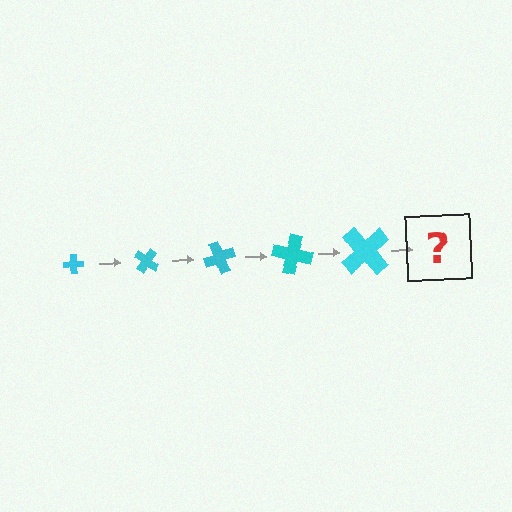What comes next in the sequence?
The next element should be a cross, larger than the previous one and rotated 175 degrees from the start.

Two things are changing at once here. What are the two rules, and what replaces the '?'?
The two rules are that the cross grows larger each step and it rotates 35 degrees each step. The '?' should be a cross, larger than the previous one and rotated 175 degrees from the start.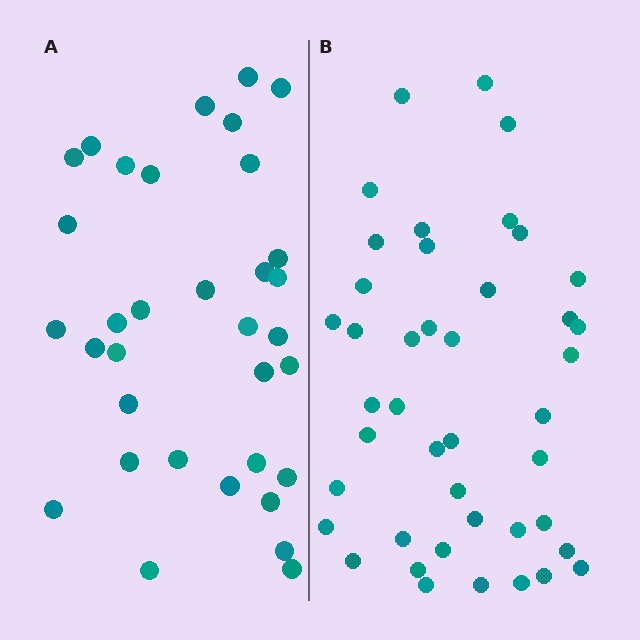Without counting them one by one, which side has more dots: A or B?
Region B (the right region) has more dots.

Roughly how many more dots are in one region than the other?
Region B has roughly 8 or so more dots than region A.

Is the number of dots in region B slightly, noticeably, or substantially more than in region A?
Region B has noticeably more, but not dramatically so. The ratio is roughly 1.3 to 1.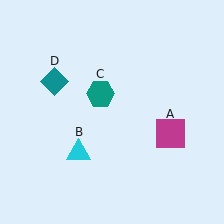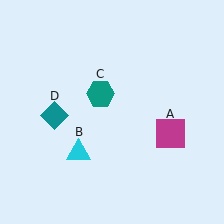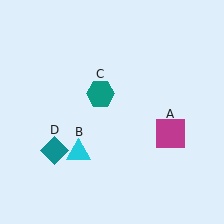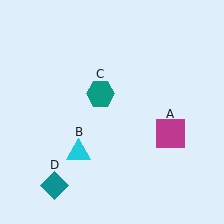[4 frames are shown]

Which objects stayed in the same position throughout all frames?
Magenta square (object A) and cyan triangle (object B) and teal hexagon (object C) remained stationary.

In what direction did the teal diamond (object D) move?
The teal diamond (object D) moved down.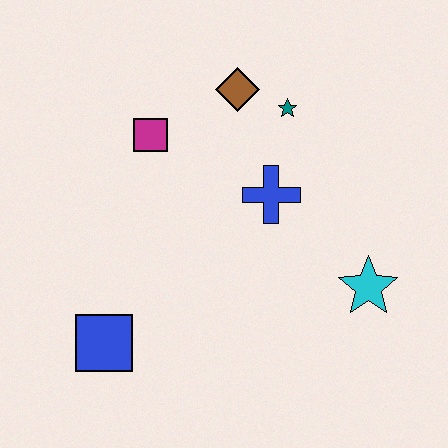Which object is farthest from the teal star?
The blue square is farthest from the teal star.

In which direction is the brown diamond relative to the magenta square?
The brown diamond is to the right of the magenta square.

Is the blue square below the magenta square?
Yes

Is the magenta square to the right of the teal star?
No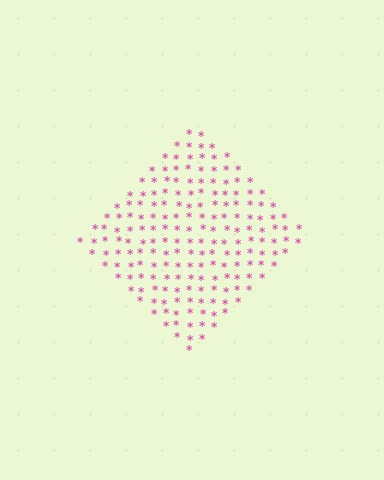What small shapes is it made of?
It is made of small asterisks.